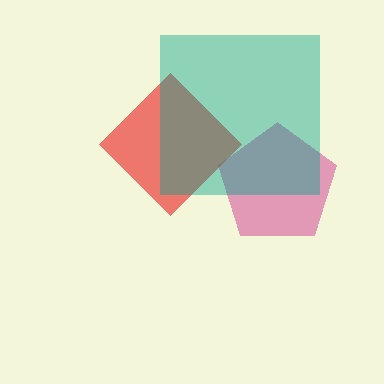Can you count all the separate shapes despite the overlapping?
Yes, there are 3 separate shapes.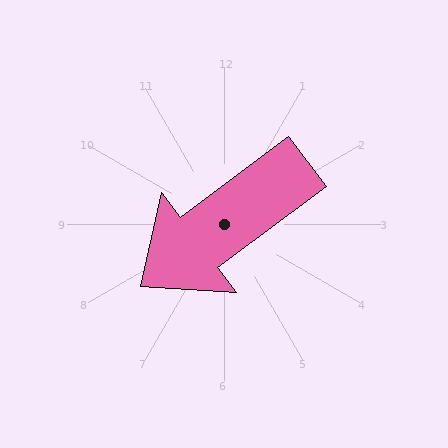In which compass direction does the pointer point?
Southwest.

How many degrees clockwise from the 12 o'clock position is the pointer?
Approximately 233 degrees.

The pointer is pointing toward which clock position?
Roughly 8 o'clock.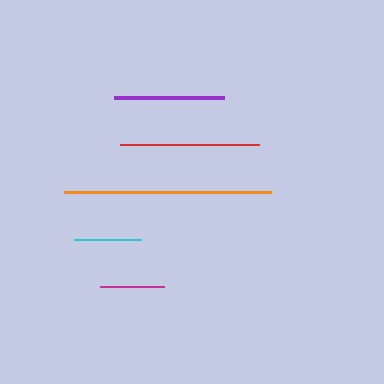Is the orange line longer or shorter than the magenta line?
The orange line is longer than the magenta line.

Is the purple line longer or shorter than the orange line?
The orange line is longer than the purple line.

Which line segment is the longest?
The orange line is the longest at approximately 206 pixels.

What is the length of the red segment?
The red segment is approximately 139 pixels long.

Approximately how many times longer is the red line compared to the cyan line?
The red line is approximately 2.1 times the length of the cyan line.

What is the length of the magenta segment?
The magenta segment is approximately 64 pixels long.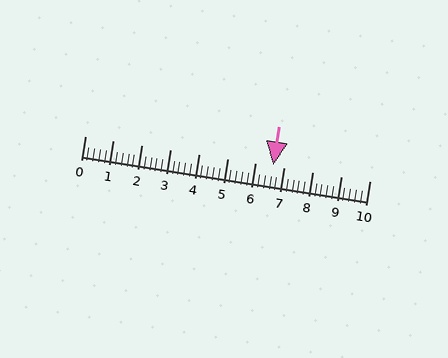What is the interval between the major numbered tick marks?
The major tick marks are spaced 1 units apart.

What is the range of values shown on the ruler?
The ruler shows values from 0 to 10.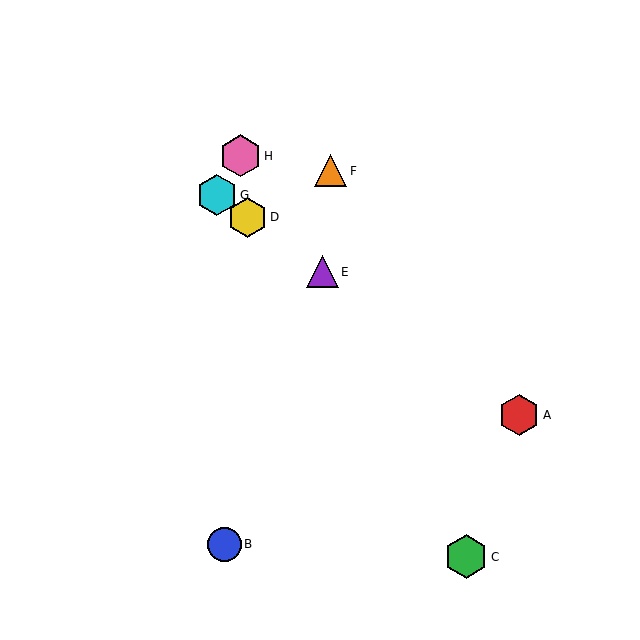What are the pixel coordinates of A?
Object A is at (519, 415).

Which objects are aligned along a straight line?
Objects A, D, E, G are aligned along a straight line.